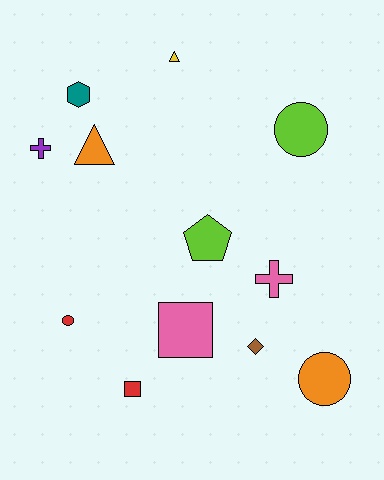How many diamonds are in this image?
There is 1 diamond.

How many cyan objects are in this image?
There are no cyan objects.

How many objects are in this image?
There are 12 objects.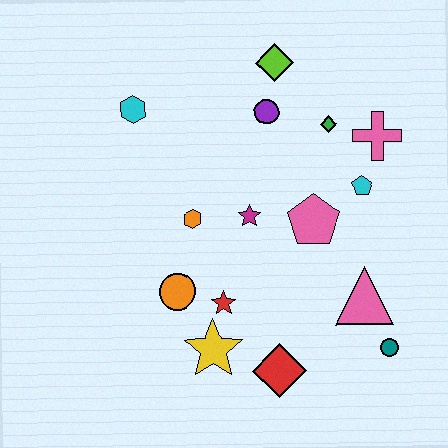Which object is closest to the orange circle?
The red star is closest to the orange circle.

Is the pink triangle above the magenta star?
No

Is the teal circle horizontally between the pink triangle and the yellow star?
No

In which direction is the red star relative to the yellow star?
The red star is above the yellow star.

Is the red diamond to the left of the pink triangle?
Yes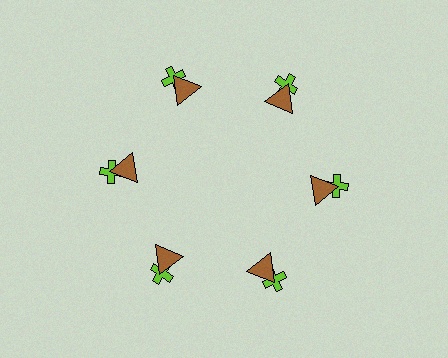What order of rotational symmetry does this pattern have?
This pattern has 6-fold rotational symmetry.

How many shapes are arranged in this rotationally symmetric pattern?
There are 12 shapes, arranged in 6 groups of 2.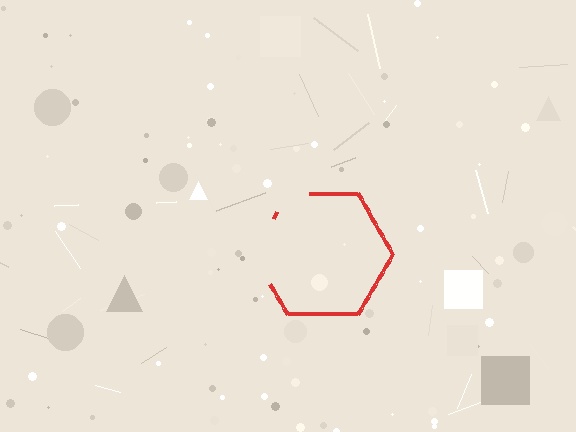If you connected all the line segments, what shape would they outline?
They would outline a hexagon.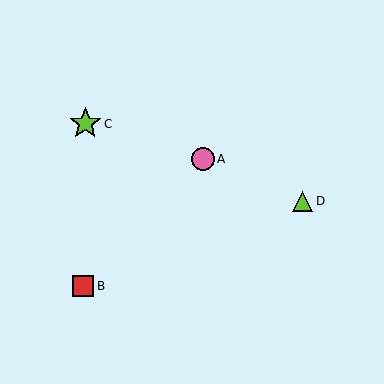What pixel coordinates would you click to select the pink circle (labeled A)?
Click at (203, 159) to select the pink circle A.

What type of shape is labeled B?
Shape B is a red square.